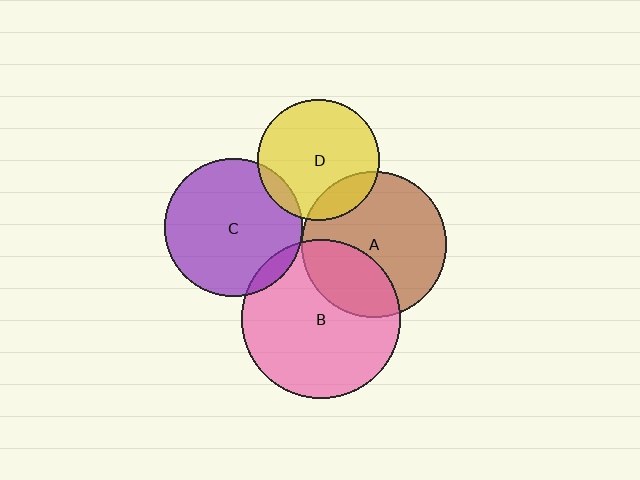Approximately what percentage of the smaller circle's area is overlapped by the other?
Approximately 15%.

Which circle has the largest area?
Circle B (pink).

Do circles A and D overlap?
Yes.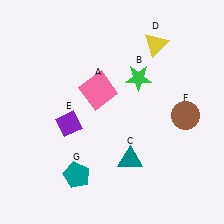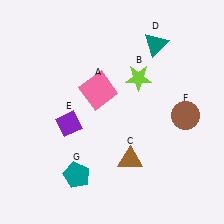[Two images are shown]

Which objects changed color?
B changed from green to lime. C changed from teal to brown. D changed from yellow to teal.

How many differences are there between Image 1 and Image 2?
There are 3 differences between the two images.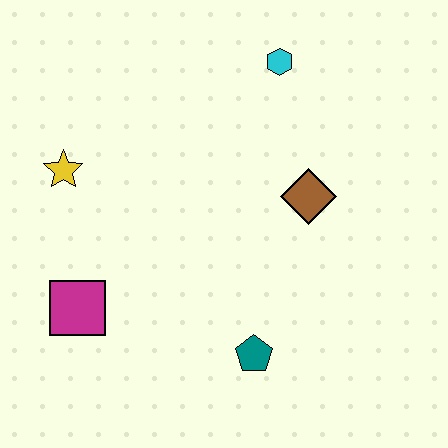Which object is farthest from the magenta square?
The cyan hexagon is farthest from the magenta square.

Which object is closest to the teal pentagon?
The brown diamond is closest to the teal pentagon.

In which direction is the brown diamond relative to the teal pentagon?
The brown diamond is above the teal pentagon.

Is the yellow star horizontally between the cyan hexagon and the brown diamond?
No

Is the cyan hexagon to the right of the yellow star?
Yes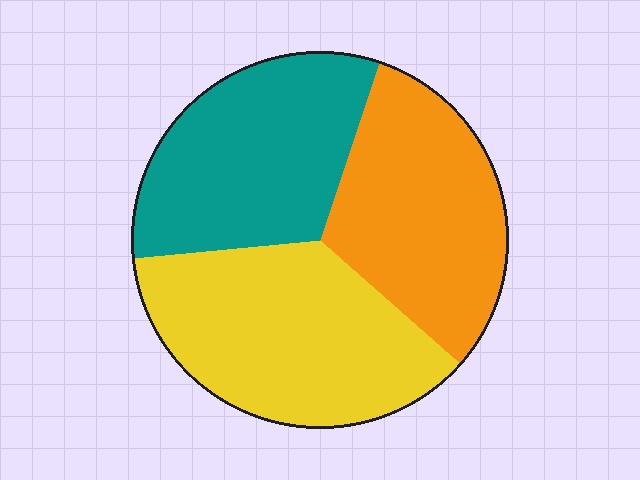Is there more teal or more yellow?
Yellow.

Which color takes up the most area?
Yellow, at roughly 35%.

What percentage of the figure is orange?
Orange takes up about one third (1/3) of the figure.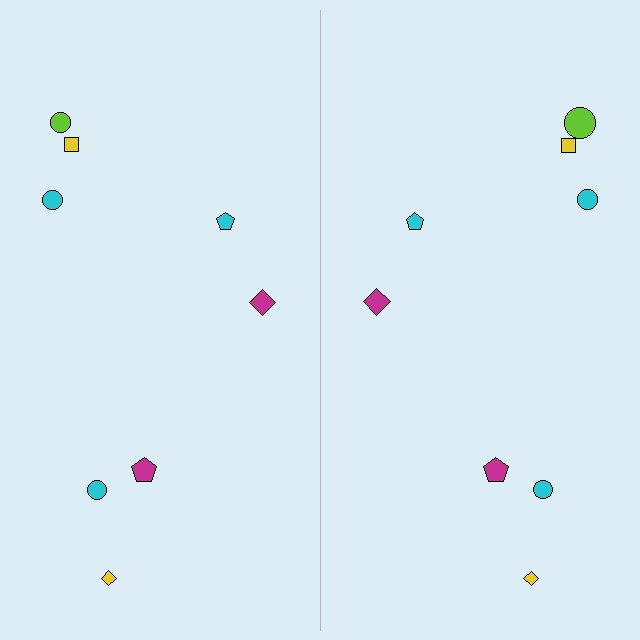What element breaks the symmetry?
The lime circle on the right side has a different size than its mirror counterpart.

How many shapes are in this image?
There are 16 shapes in this image.